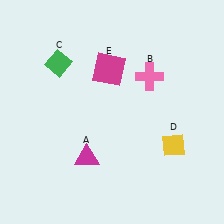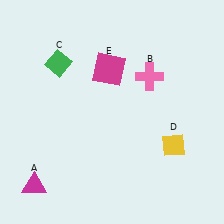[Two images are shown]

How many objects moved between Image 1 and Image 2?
1 object moved between the two images.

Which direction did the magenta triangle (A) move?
The magenta triangle (A) moved left.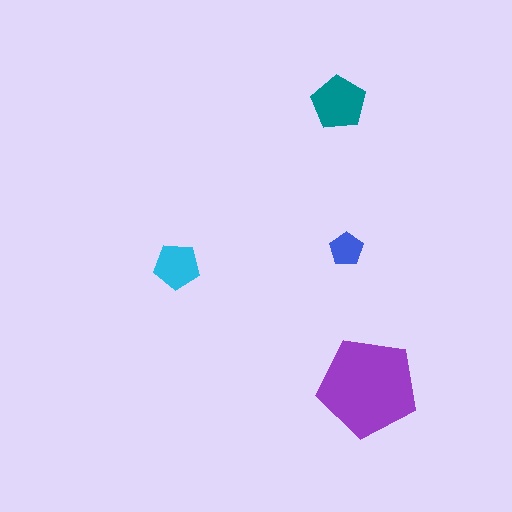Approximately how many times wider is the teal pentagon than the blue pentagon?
About 1.5 times wider.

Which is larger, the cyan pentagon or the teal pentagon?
The teal one.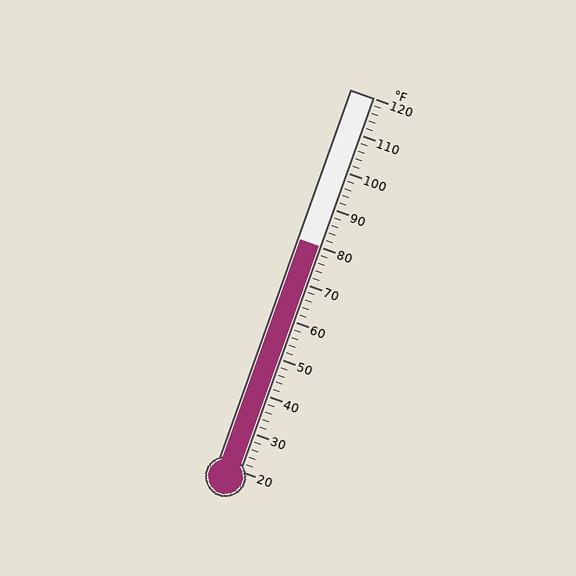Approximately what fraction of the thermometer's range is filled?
The thermometer is filled to approximately 60% of its range.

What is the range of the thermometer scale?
The thermometer scale ranges from 20°F to 120°F.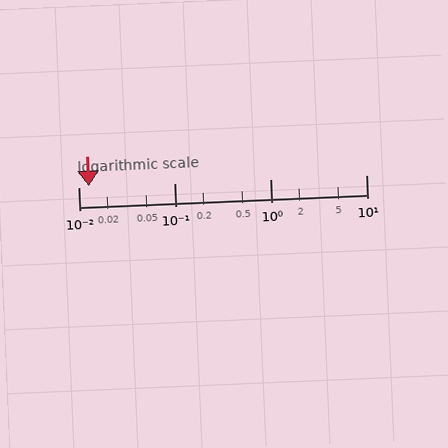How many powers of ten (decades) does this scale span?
The scale spans 3 decades, from 0.01 to 10.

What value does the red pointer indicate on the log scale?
The pointer indicates approximately 0.013.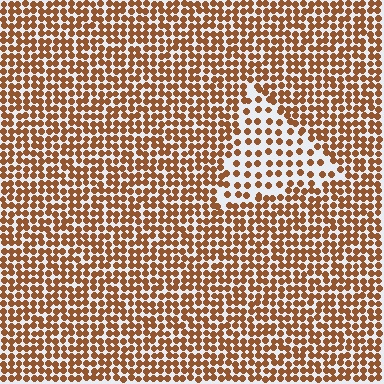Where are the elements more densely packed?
The elements are more densely packed outside the triangle boundary.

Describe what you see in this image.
The image contains small brown elements arranged at two different densities. A triangle-shaped region is visible where the elements are less densely packed than the surrounding area.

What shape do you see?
I see a triangle.